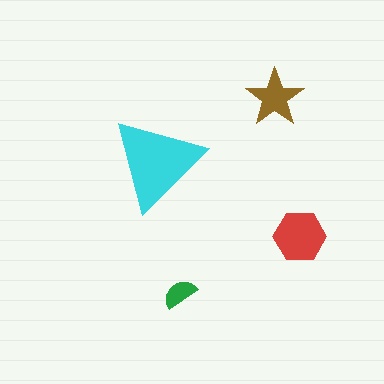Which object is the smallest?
The green semicircle.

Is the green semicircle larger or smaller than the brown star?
Smaller.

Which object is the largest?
The cyan triangle.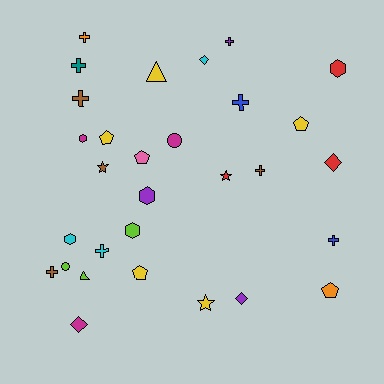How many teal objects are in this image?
There is 1 teal object.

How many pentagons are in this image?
There are 5 pentagons.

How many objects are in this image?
There are 30 objects.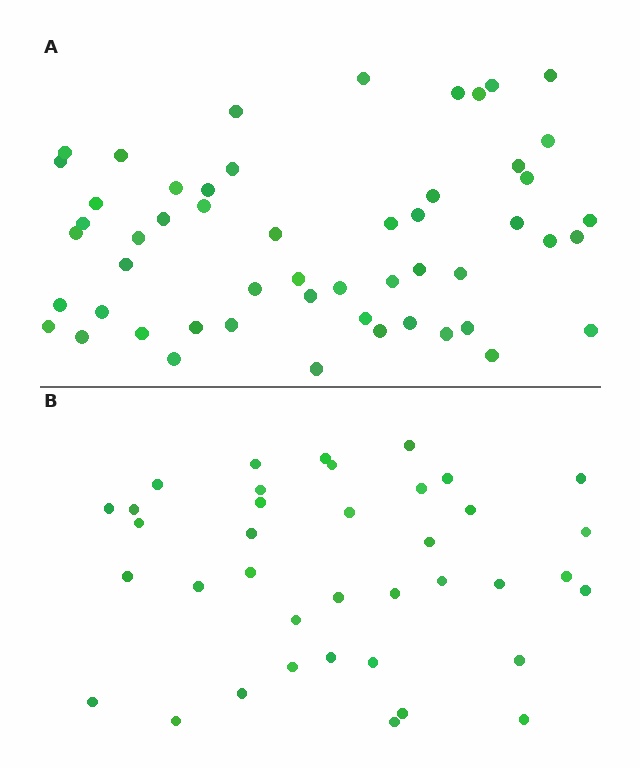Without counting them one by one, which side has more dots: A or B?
Region A (the top region) has more dots.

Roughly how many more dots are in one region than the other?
Region A has approximately 15 more dots than region B.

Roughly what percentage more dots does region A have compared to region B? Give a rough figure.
About 40% more.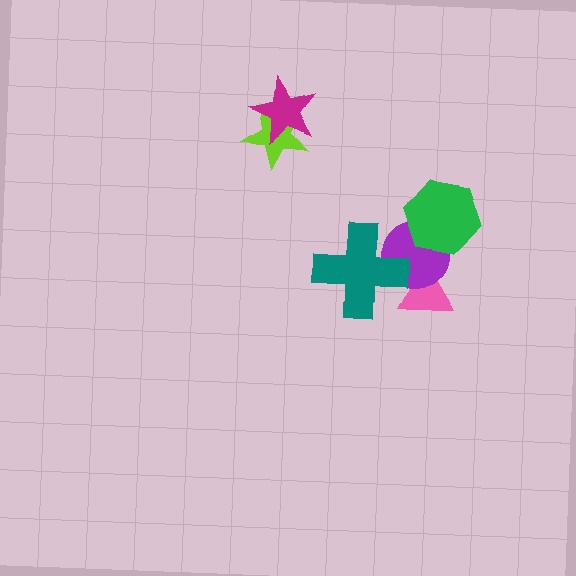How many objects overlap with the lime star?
1 object overlaps with the lime star.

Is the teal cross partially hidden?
No, no other shape covers it.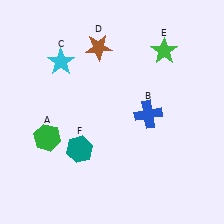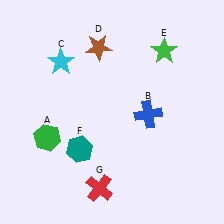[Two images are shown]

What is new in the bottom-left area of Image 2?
A red cross (G) was added in the bottom-left area of Image 2.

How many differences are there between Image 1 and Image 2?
There is 1 difference between the two images.